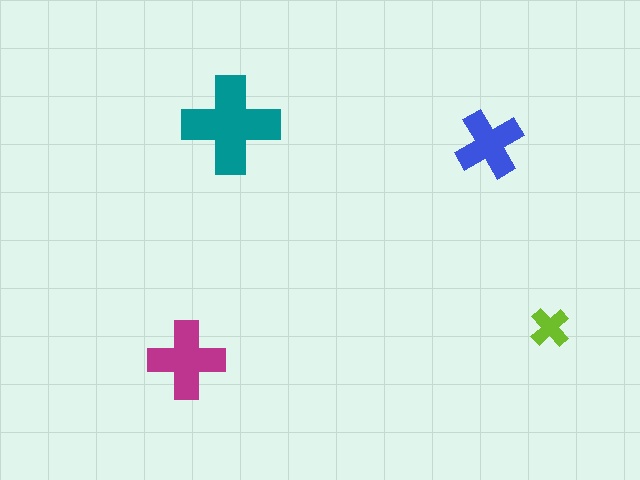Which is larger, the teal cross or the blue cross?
The teal one.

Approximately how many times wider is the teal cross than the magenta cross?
About 1.5 times wider.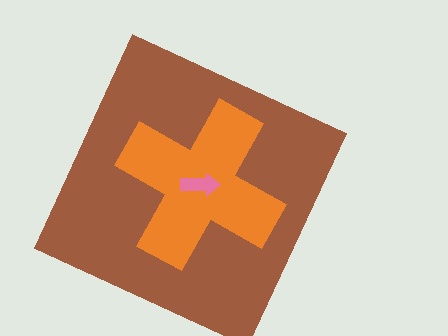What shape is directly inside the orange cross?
The pink arrow.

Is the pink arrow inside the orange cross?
Yes.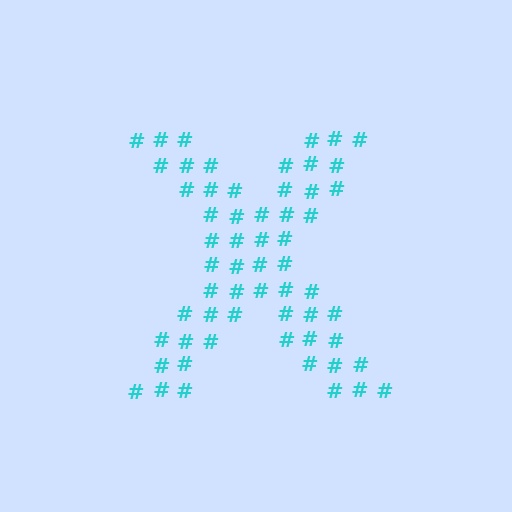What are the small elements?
The small elements are hash symbols.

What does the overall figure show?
The overall figure shows the letter X.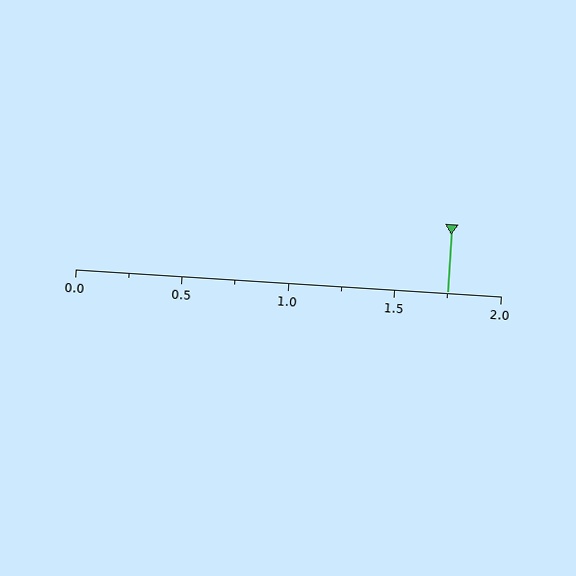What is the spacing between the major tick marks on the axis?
The major ticks are spaced 0.5 apart.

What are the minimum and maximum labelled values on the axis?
The axis runs from 0.0 to 2.0.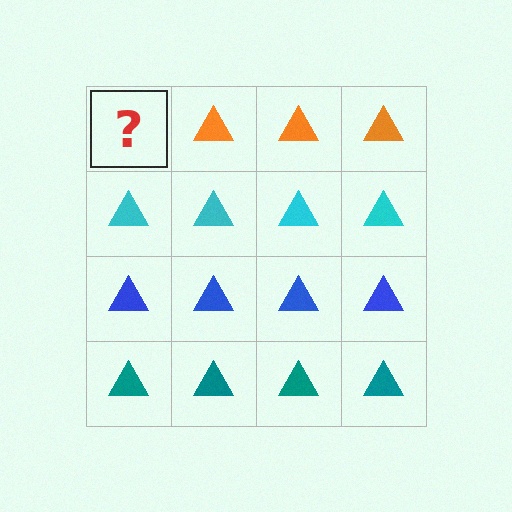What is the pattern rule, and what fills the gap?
The rule is that each row has a consistent color. The gap should be filled with an orange triangle.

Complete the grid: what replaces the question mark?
The question mark should be replaced with an orange triangle.